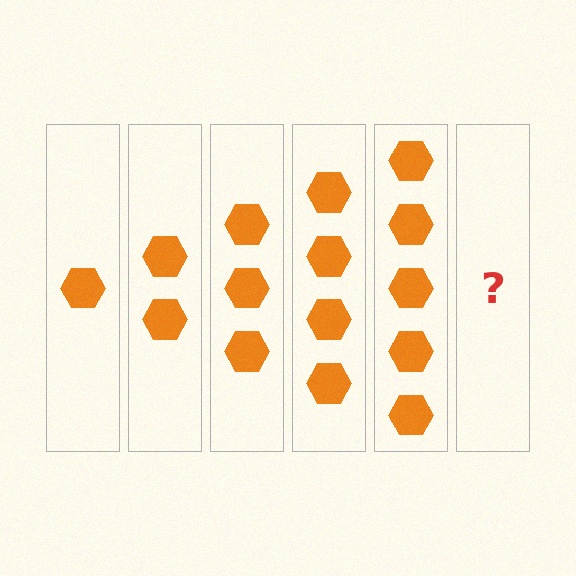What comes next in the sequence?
The next element should be 6 hexagons.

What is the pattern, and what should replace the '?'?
The pattern is that each step adds one more hexagon. The '?' should be 6 hexagons.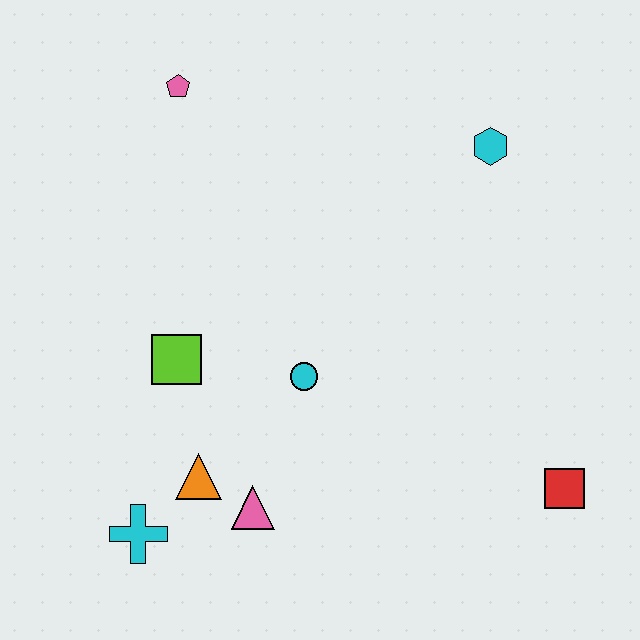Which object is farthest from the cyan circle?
The pink pentagon is farthest from the cyan circle.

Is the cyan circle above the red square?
Yes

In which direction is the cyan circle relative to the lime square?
The cyan circle is to the right of the lime square.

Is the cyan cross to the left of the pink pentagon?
Yes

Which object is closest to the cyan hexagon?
The cyan circle is closest to the cyan hexagon.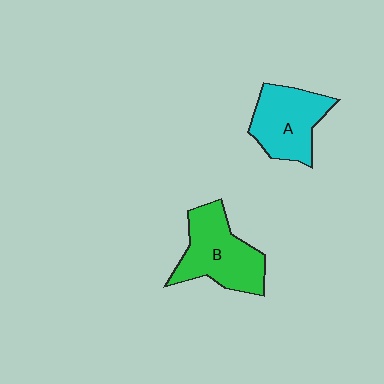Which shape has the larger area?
Shape B (green).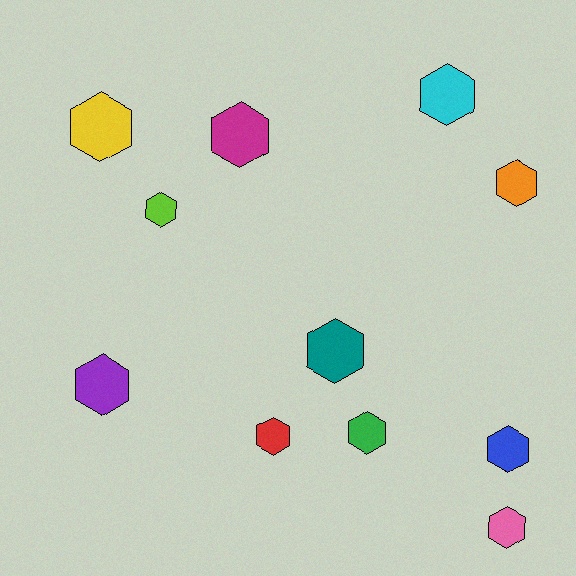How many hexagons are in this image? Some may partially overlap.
There are 11 hexagons.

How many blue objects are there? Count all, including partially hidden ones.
There is 1 blue object.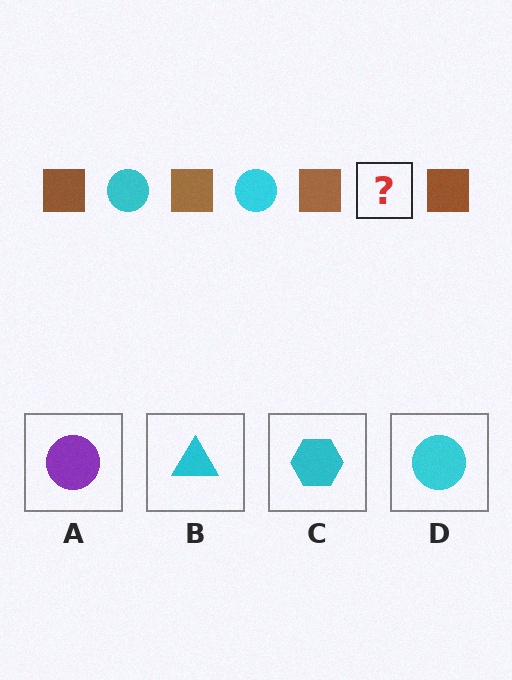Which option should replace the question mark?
Option D.